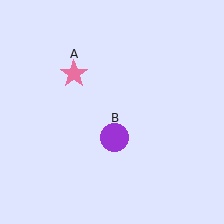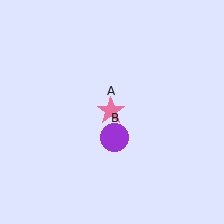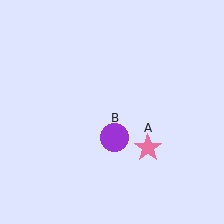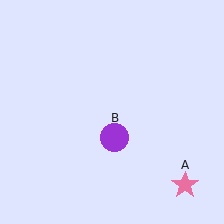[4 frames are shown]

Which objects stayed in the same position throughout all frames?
Purple circle (object B) remained stationary.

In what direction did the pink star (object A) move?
The pink star (object A) moved down and to the right.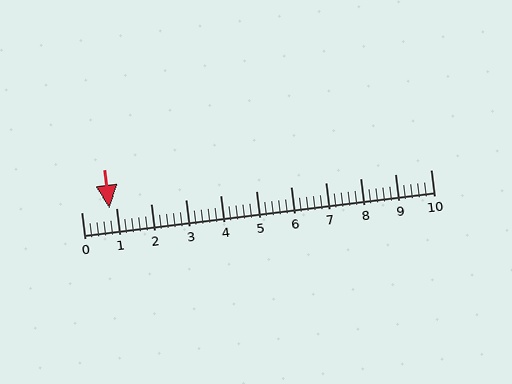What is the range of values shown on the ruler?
The ruler shows values from 0 to 10.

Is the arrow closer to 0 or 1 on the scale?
The arrow is closer to 1.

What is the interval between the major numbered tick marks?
The major tick marks are spaced 1 units apart.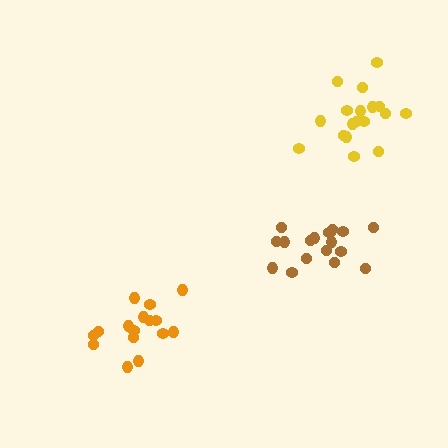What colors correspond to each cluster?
The clusters are colored: yellow, orange, brown.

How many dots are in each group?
Group 1: 18 dots, Group 2: 16 dots, Group 3: 18 dots (52 total).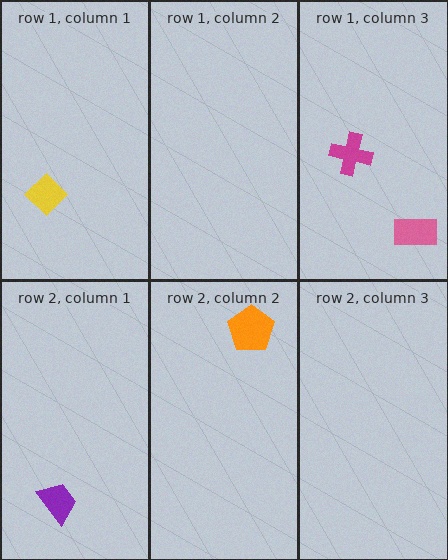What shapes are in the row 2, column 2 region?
The orange pentagon.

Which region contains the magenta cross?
The row 1, column 3 region.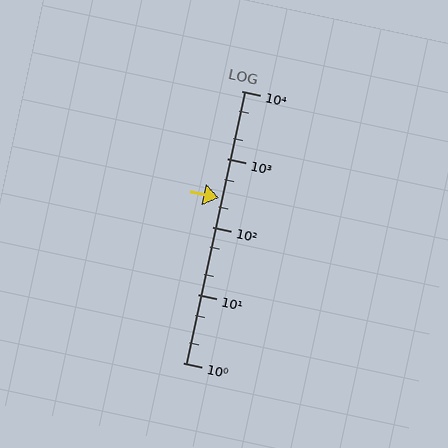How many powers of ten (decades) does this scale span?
The scale spans 4 decades, from 1 to 10000.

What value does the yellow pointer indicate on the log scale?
The pointer indicates approximately 270.